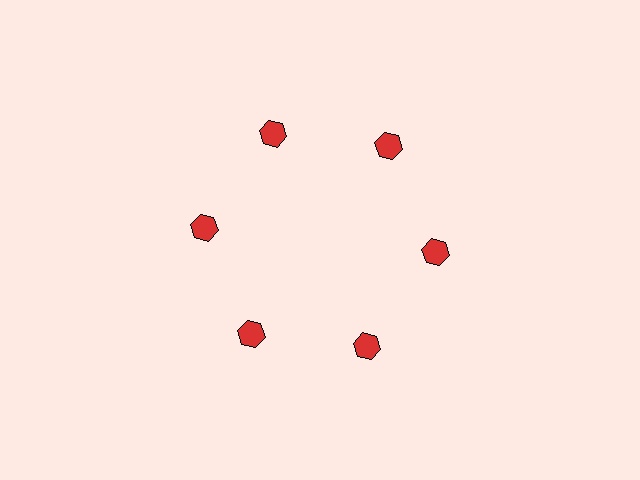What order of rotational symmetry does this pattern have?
This pattern has 6-fold rotational symmetry.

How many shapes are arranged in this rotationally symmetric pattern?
There are 6 shapes, arranged in 6 groups of 1.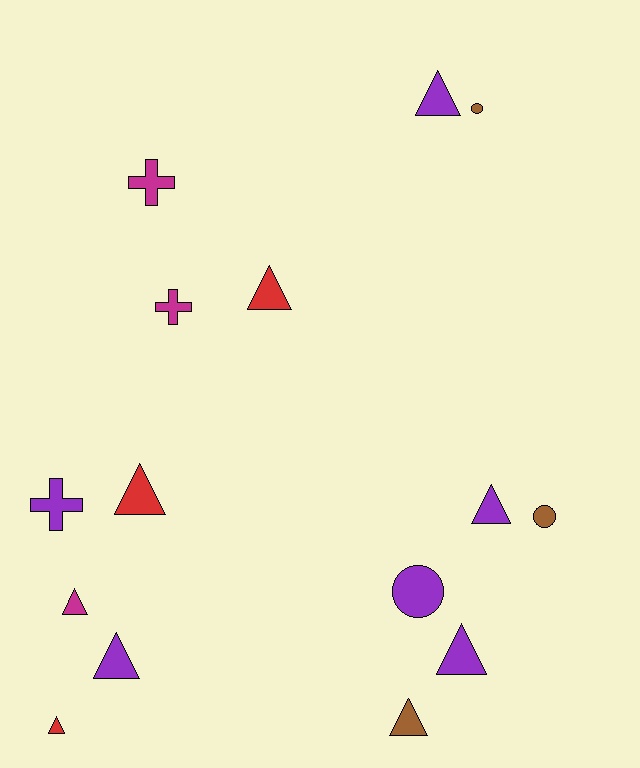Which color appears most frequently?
Purple, with 6 objects.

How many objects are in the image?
There are 15 objects.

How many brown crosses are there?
There are no brown crosses.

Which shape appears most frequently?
Triangle, with 9 objects.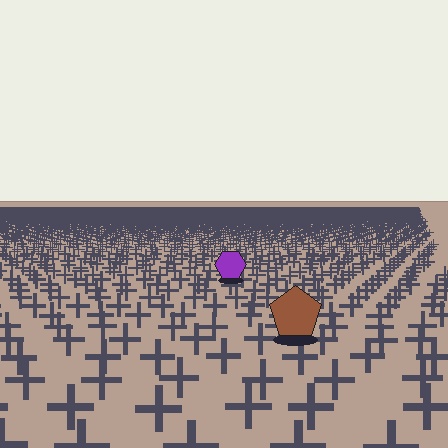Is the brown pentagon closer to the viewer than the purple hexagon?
Yes. The brown pentagon is closer — you can tell from the texture gradient: the ground texture is coarser near it.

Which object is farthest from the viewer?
The purple hexagon is farthest from the viewer. It appears smaller and the ground texture around it is denser.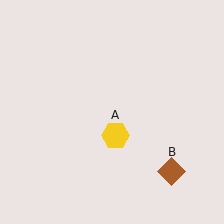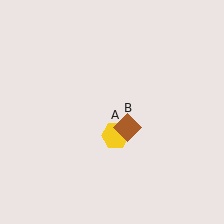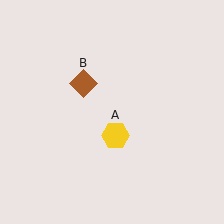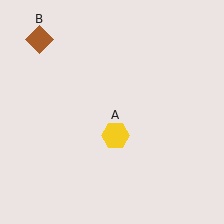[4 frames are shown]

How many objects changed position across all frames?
1 object changed position: brown diamond (object B).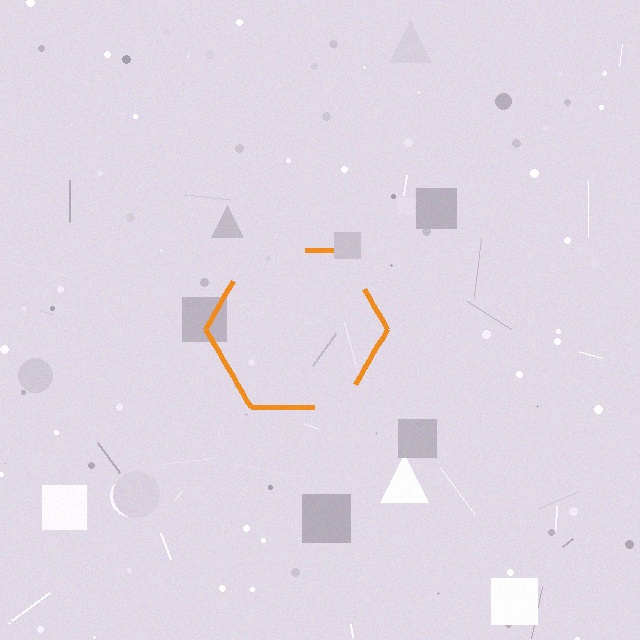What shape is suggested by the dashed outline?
The dashed outline suggests a hexagon.